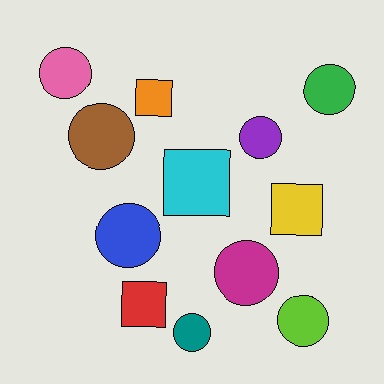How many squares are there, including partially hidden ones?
There are 4 squares.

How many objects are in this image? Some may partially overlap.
There are 12 objects.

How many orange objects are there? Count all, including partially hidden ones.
There is 1 orange object.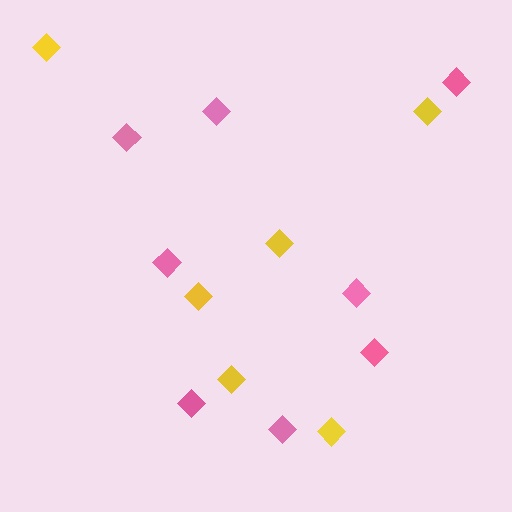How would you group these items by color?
There are 2 groups: one group of pink diamonds (8) and one group of yellow diamonds (6).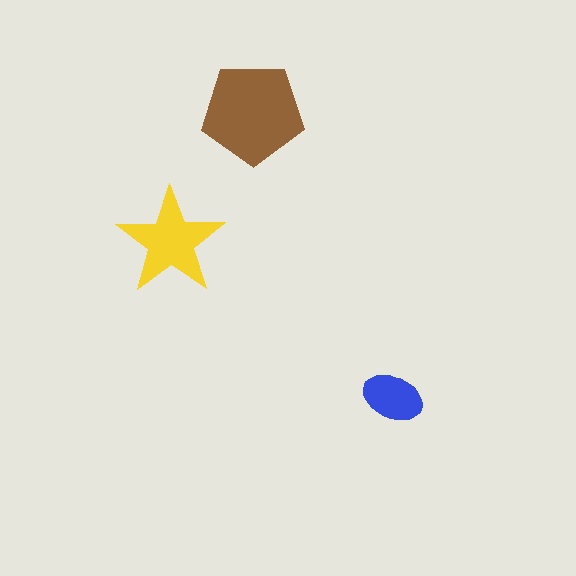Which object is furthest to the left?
The yellow star is leftmost.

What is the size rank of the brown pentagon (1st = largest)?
1st.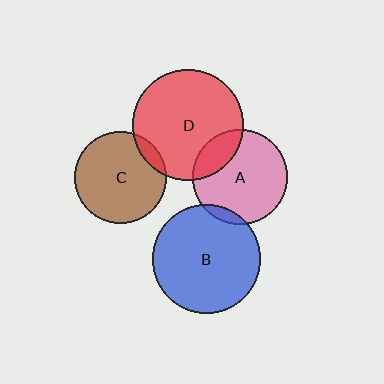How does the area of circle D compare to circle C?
Approximately 1.4 times.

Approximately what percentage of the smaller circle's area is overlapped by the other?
Approximately 5%.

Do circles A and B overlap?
Yes.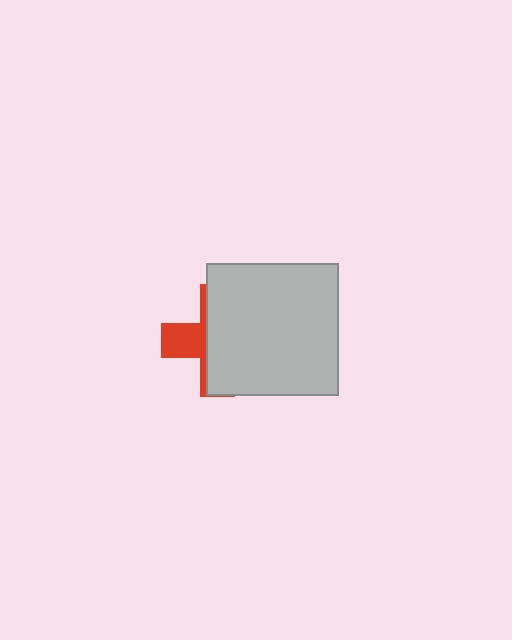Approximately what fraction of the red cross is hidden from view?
Roughly 70% of the red cross is hidden behind the light gray square.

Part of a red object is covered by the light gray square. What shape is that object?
It is a cross.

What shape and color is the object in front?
The object in front is a light gray square.